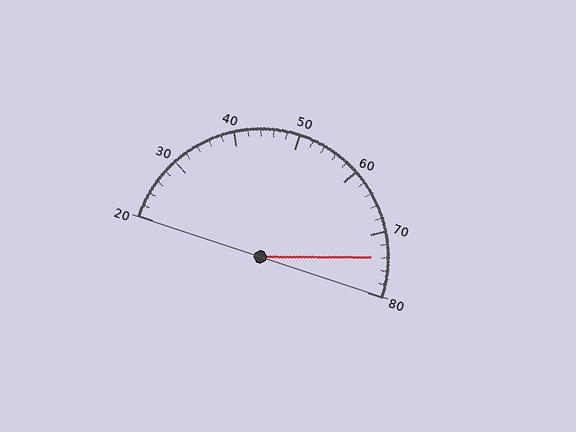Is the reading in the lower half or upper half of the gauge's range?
The reading is in the upper half of the range (20 to 80).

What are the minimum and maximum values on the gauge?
The gauge ranges from 20 to 80.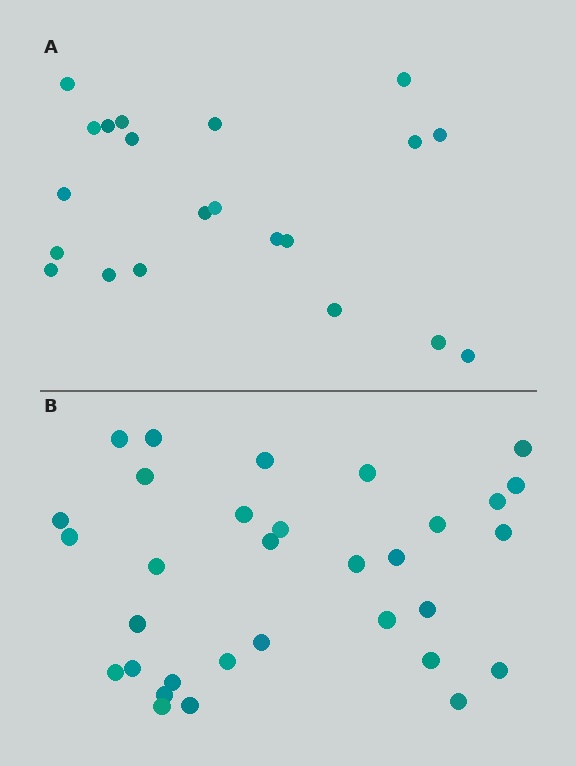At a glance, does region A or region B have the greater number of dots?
Region B (the bottom region) has more dots.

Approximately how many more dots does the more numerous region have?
Region B has roughly 12 or so more dots than region A.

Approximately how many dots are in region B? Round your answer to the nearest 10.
About 30 dots. (The exact count is 32, which rounds to 30.)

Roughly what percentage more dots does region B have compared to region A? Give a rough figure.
About 50% more.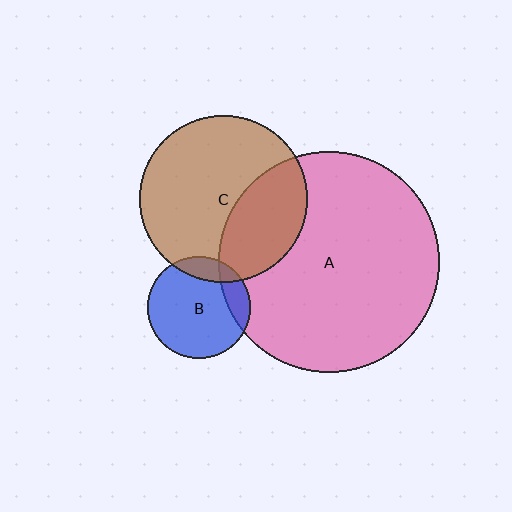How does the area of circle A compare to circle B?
Approximately 4.6 times.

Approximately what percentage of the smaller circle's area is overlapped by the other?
Approximately 15%.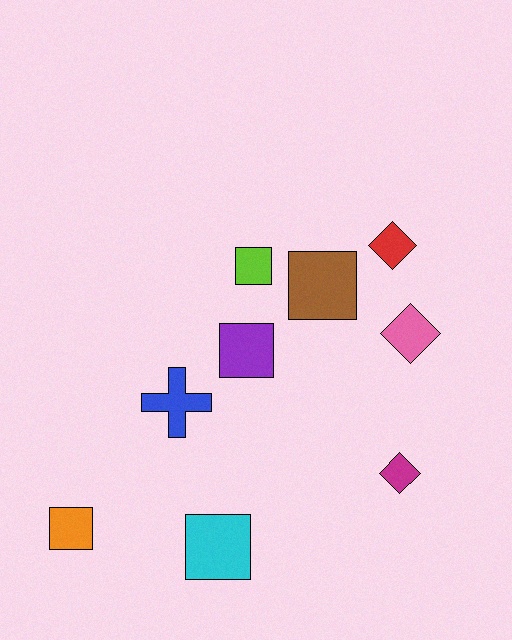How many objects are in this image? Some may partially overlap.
There are 9 objects.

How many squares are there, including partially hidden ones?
There are 5 squares.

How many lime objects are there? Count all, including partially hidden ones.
There is 1 lime object.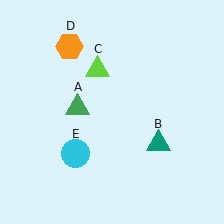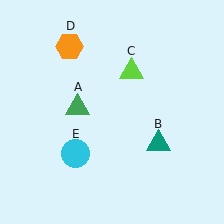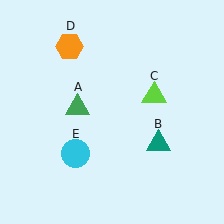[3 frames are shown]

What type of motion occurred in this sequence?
The lime triangle (object C) rotated clockwise around the center of the scene.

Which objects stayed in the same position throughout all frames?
Green triangle (object A) and teal triangle (object B) and orange hexagon (object D) and cyan circle (object E) remained stationary.